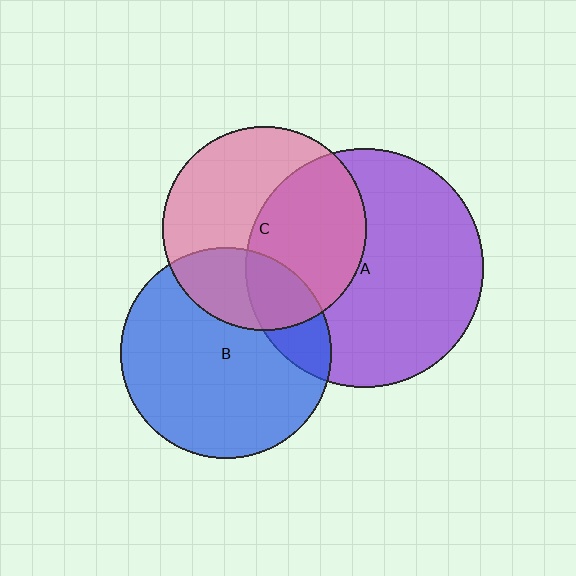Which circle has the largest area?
Circle A (purple).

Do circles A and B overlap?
Yes.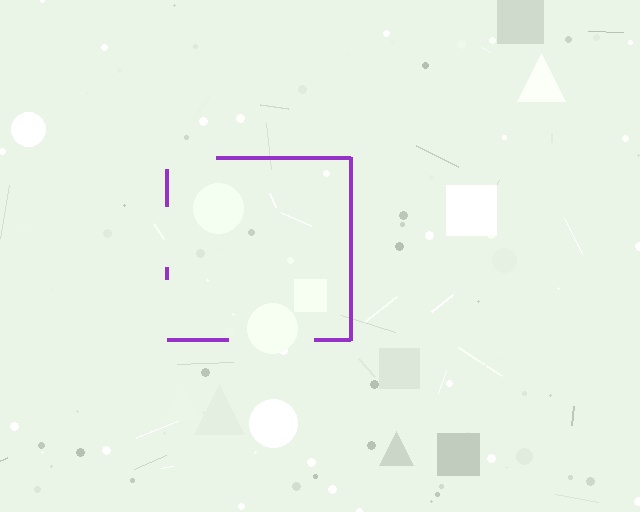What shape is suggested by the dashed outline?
The dashed outline suggests a square.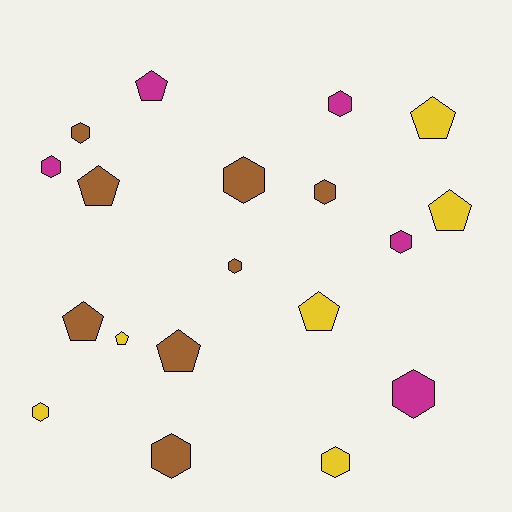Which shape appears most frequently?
Hexagon, with 11 objects.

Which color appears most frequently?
Brown, with 8 objects.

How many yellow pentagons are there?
There are 4 yellow pentagons.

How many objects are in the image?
There are 19 objects.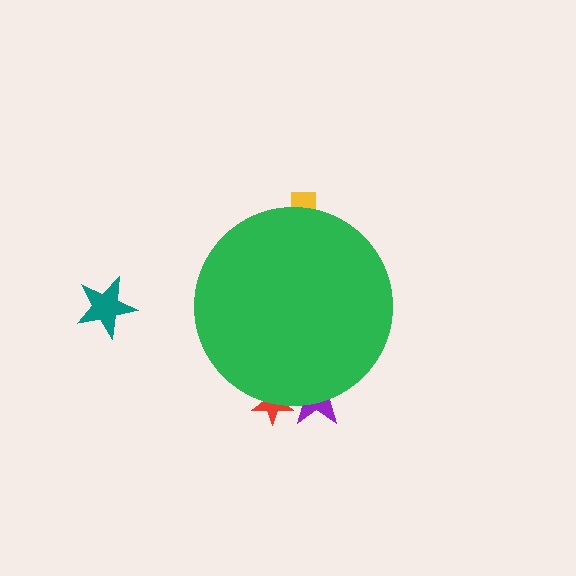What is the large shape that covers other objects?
A green circle.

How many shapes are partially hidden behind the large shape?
3 shapes are partially hidden.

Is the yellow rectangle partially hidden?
Yes, the yellow rectangle is partially hidden behind the green circle.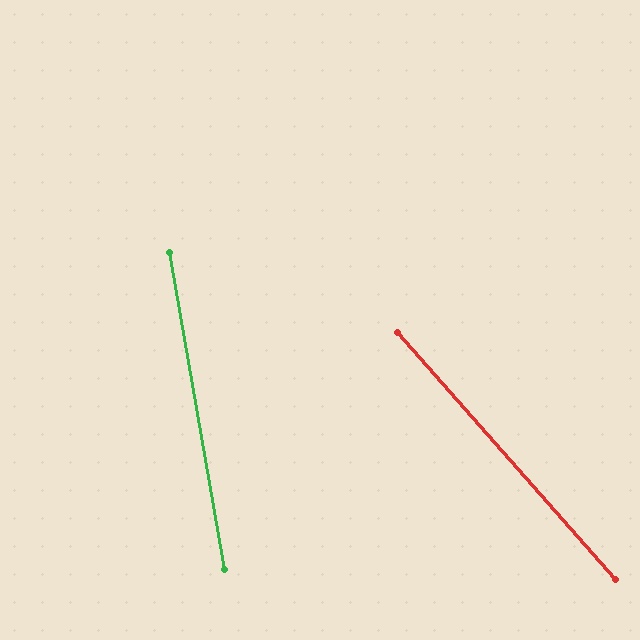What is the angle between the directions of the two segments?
Approximately 32 degrees.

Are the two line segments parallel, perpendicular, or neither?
Neither parallel nor perpendicular — they differ by about 32°.